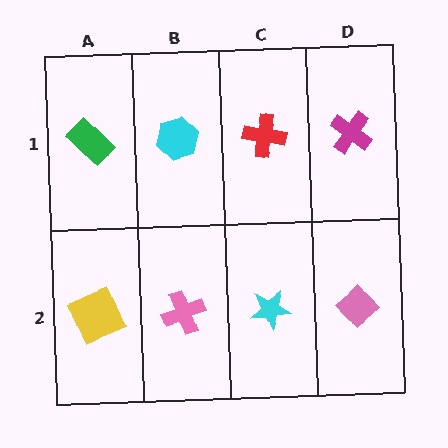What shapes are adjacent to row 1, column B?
A pink cross (row 2, column B), a green rectangle (row 1, column A), a red cross (row 1, column C).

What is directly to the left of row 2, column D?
A cyan star.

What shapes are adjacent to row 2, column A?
A green rectangle (row 1, column A), a pink cross (row 2, column B).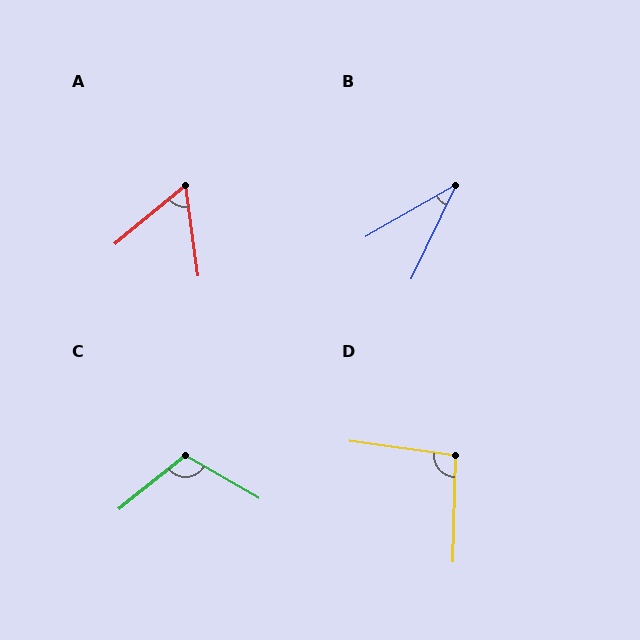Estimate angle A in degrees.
Approximately 58 degrees.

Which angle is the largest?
C, at approximately 111 degrees.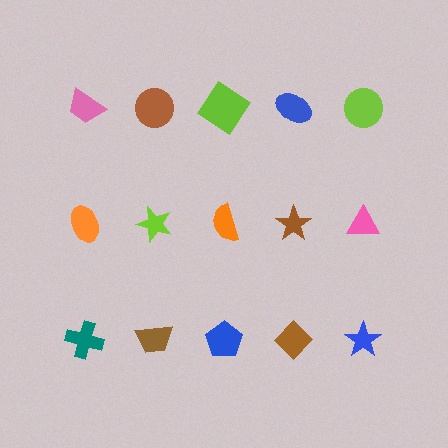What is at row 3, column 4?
A brown diamond.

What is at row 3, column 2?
A brown trapezoid.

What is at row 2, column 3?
An orange semicircle.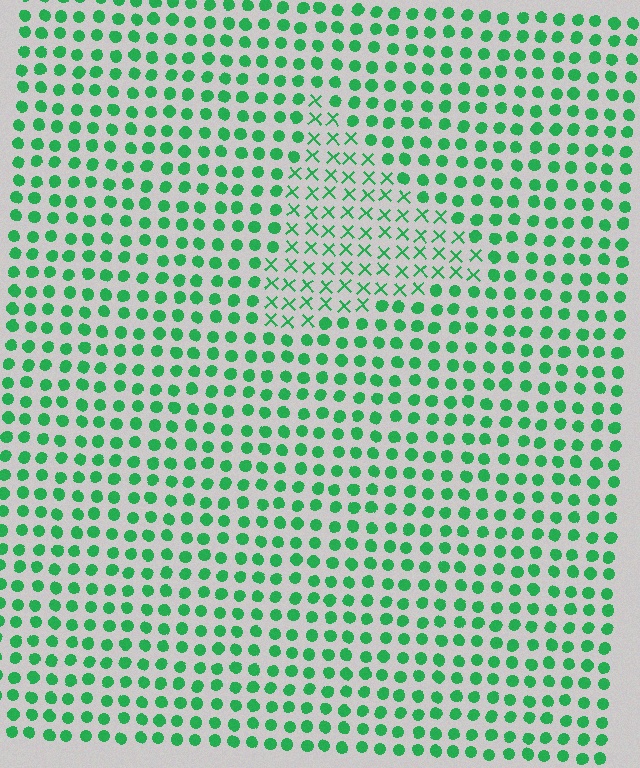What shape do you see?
I see a triangle.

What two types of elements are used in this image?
The image uses X marks inside the triangle region and circles outside it.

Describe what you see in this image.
The image is filled with small green elements arranged in a uniform grid. A triangle-shaped region contains X marks, while the surrounding area contains circles. The boundary is defined purely by the change in element shape.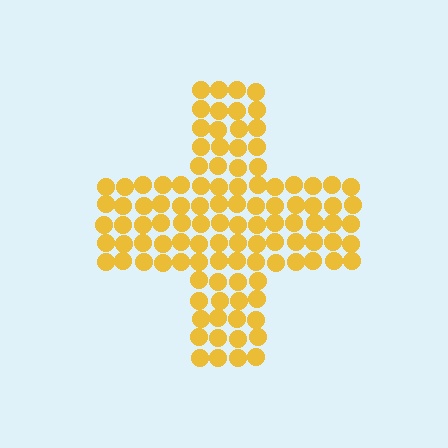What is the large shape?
The large shape is a cross.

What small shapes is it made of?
It is made of small circles.